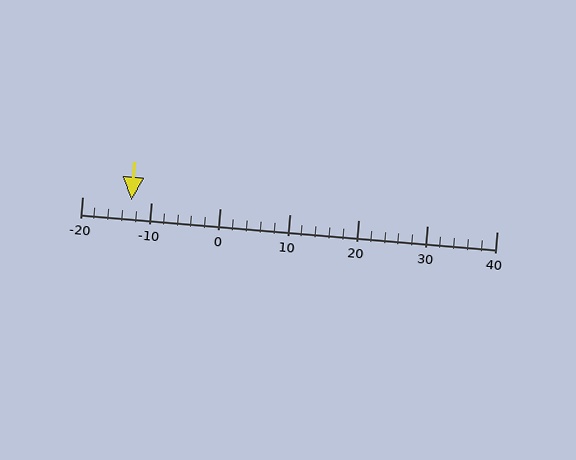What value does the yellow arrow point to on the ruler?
The yellow arrow points to approximately -13.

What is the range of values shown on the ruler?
The ruler shows values from -20 to 40.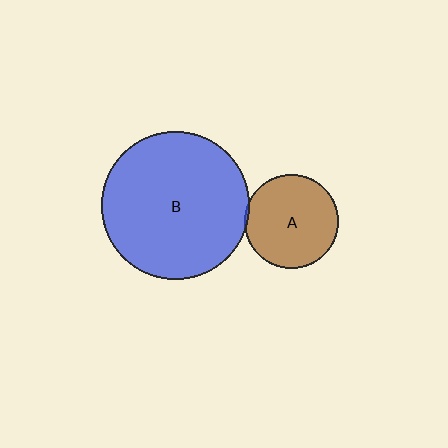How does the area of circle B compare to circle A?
Approximately 2.5 times.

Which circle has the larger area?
Circle B (blue).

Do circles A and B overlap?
Yes.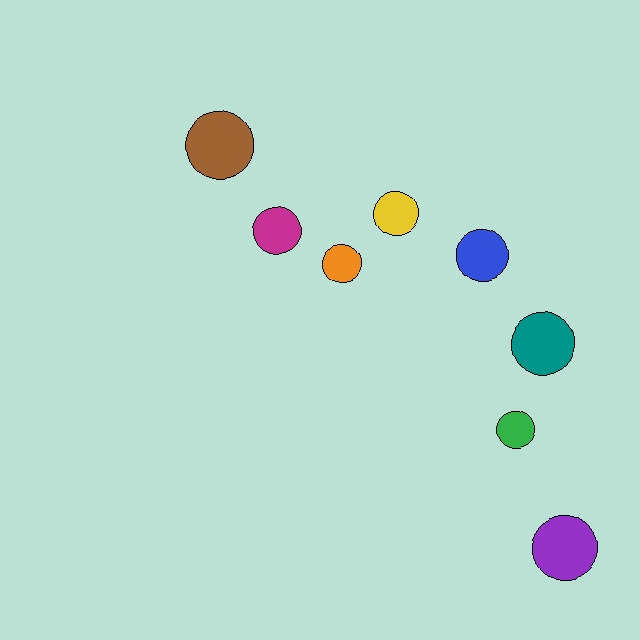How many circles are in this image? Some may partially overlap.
There are 8 circles.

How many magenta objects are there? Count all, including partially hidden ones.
There is 1 magenta object.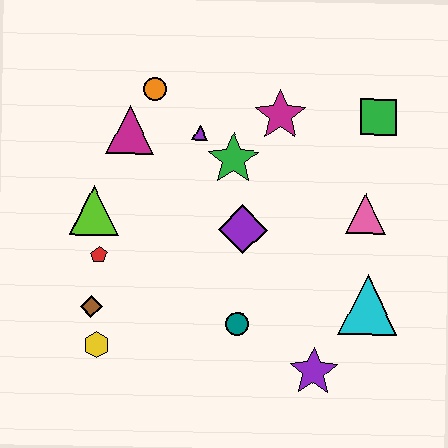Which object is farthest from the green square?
The yellow hexagon is farthest from the green square.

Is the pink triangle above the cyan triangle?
Yes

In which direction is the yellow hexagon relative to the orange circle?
The yellow hexagon is below the orange circle.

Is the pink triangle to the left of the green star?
No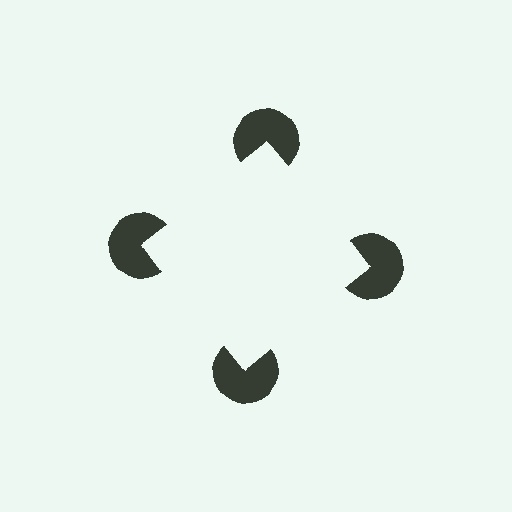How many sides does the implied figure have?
4 sides.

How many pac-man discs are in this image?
There are 4 — one at each vertex of the illusory square.